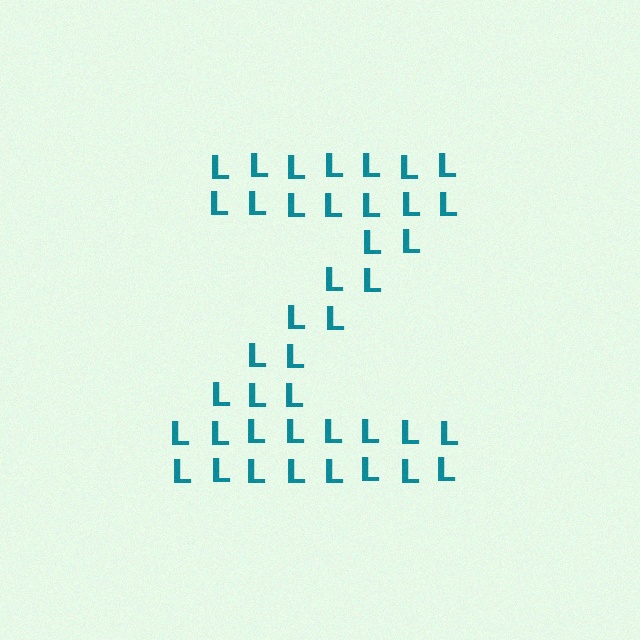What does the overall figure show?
The overall figure shows the letter Z.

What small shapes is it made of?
It is made of small letter L's.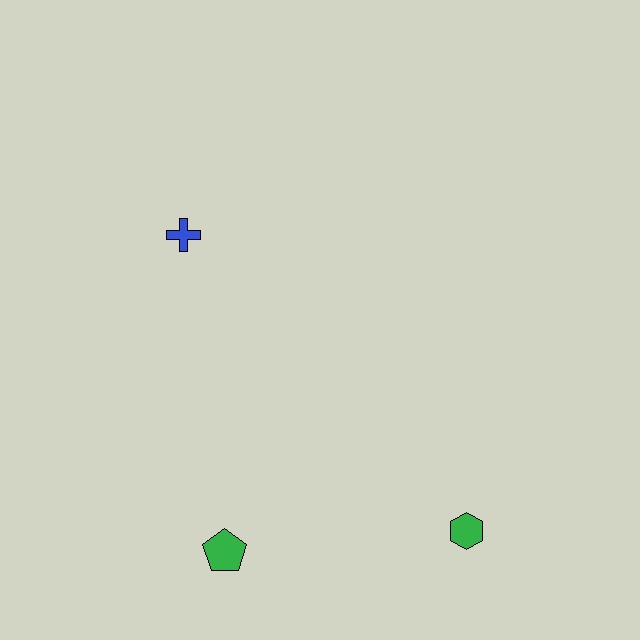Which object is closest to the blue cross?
The green pentagon is closest to the blue cross.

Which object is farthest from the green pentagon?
The blue cross is farthest from the green pentagon.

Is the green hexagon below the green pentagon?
No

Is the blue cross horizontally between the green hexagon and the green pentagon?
No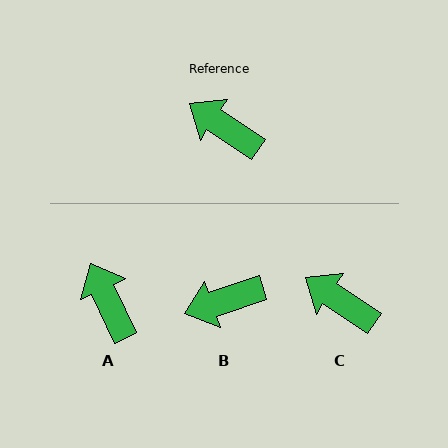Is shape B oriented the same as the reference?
No, it is off by about 52 degrees.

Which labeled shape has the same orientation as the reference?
C.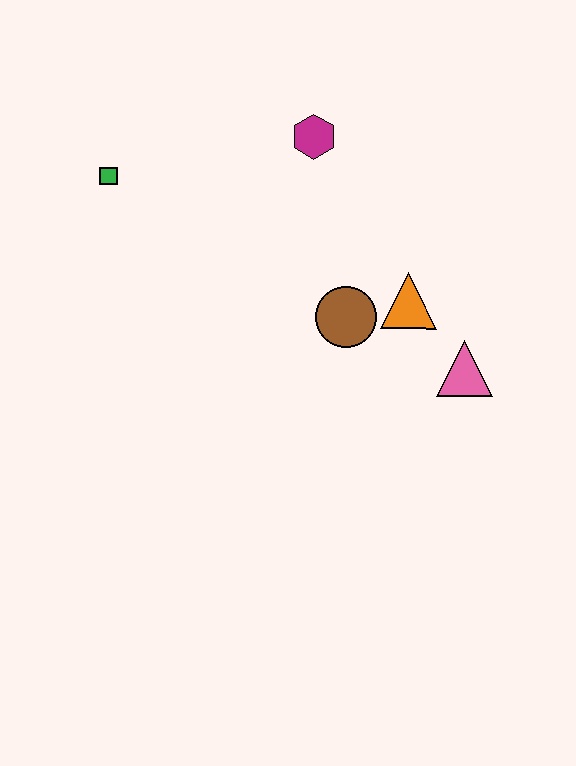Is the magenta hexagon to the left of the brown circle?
Yes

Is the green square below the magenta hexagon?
Yes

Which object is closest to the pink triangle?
The orange triangle is closest to the pink triangle.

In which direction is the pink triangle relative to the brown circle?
The pink triangle is to the right of the brown circle.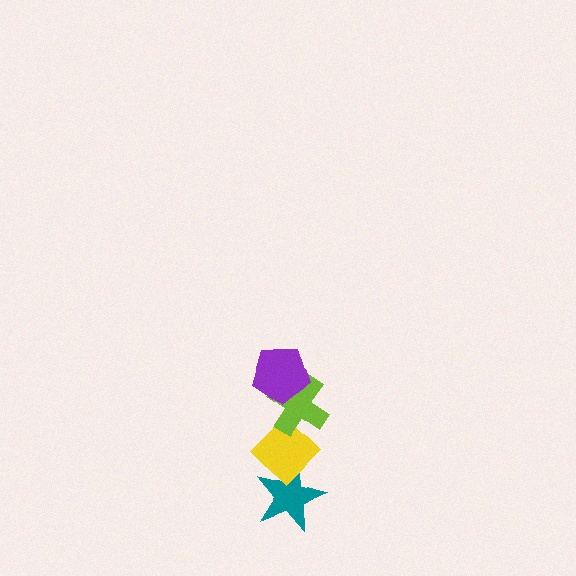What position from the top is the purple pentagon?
The purple pentagon is 1st from the top.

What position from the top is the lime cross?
The lime cross is 2nd from the top.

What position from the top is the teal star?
The teal star is 4th from the top.